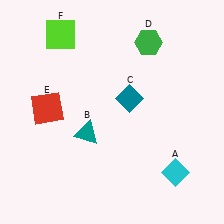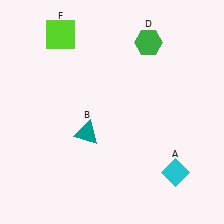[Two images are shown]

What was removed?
The red square (E), the teal diamond (C) were removed in Image 2.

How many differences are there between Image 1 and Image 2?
There are 2 differences between the two images.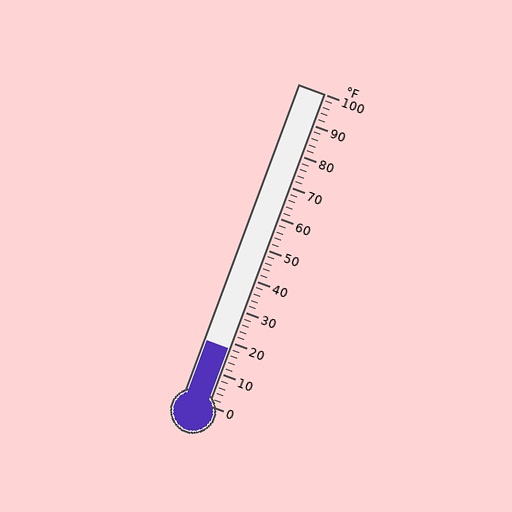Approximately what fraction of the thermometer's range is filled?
The thermometer is filled to approximately 20% of its range.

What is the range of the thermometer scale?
The thermometer scale ranges from 0°F to 100°F.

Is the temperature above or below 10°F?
The temperature is above 10°F.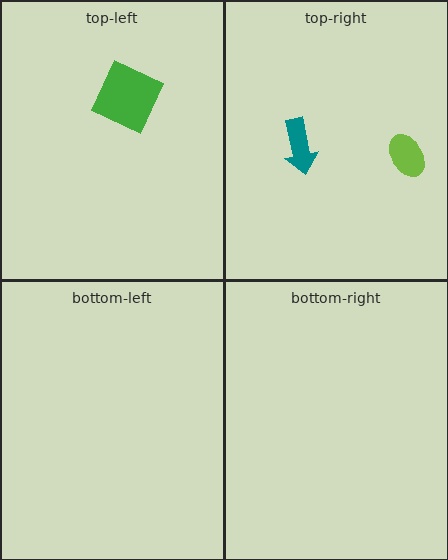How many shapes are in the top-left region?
1.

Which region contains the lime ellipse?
The top-right region.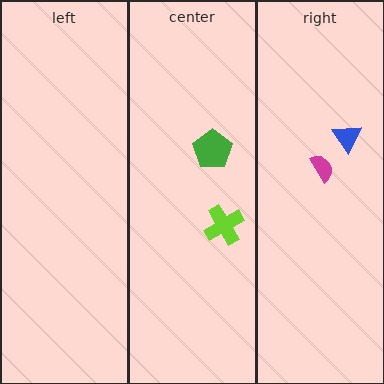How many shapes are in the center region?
2.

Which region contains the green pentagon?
The center region.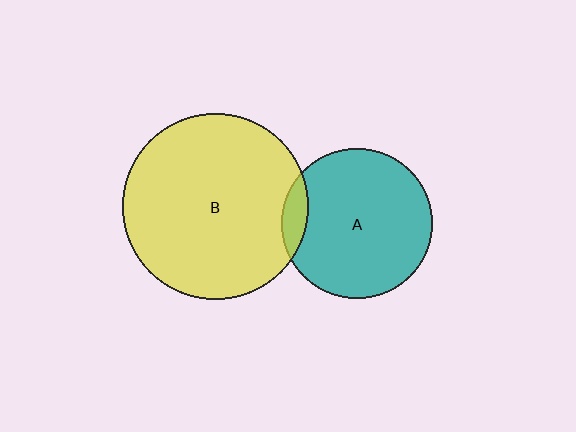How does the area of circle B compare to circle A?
Approximately 1.5 times.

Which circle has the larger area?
Circle B (yellow).